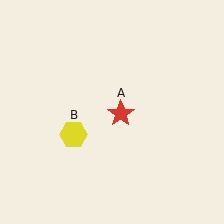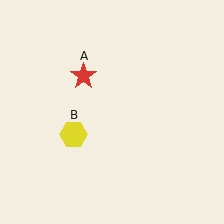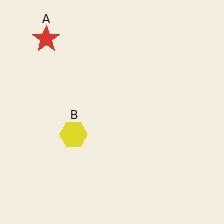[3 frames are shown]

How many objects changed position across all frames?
1 object changed position: red star (object A).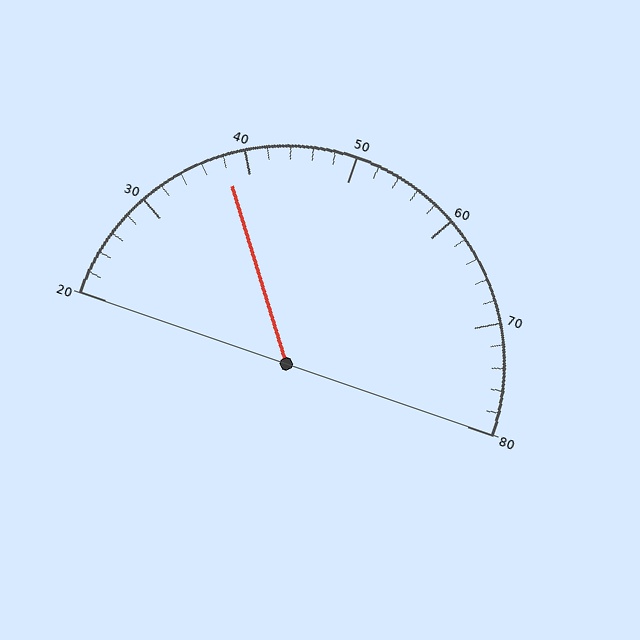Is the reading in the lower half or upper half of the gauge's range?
The reading is in the lower half of the range (20 to 80).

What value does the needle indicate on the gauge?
The needle indicates approximately 38.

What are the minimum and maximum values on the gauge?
The gauge ranges from 20 to 80.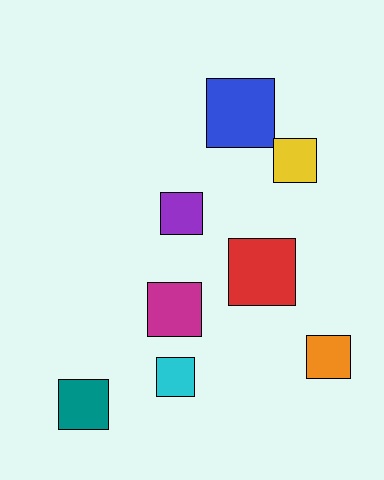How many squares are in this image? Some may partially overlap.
There are 8 squares.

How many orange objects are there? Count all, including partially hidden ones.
There is 1 orange object.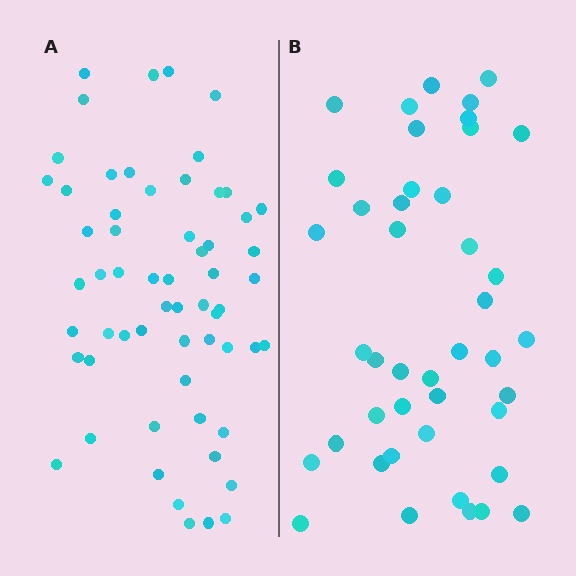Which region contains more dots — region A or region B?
Region A (the left region) has more dots.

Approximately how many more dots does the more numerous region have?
Region A has approximately 15 more dots than region B.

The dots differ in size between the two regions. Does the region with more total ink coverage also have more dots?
No. Region B has more total ink coverage because its dots are larger, but region A actually contains more individual dots. Total area can be misleading — the number of items is what matters here.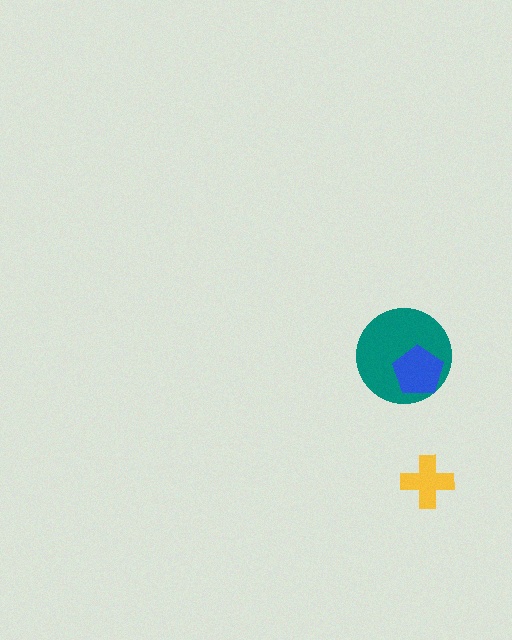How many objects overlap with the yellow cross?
0 objects overlap with the yellow cross.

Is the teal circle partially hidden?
Yes, it is partially covered by another shape.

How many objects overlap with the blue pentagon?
1 object overlaps with the blue pentagon.